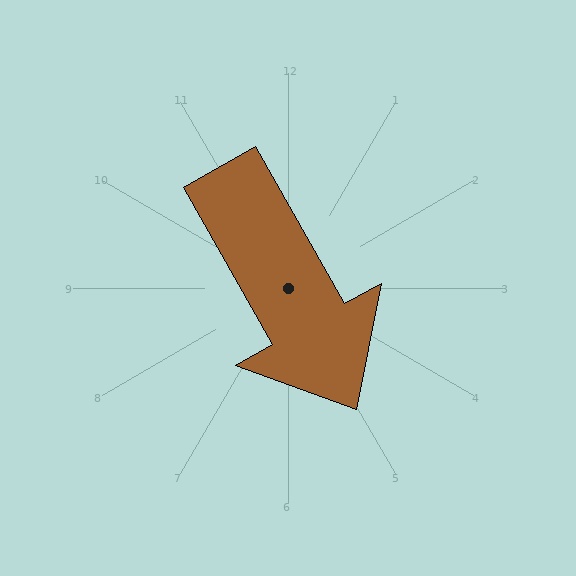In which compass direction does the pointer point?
Southeast.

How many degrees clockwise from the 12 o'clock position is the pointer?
Approximately 151 degrees.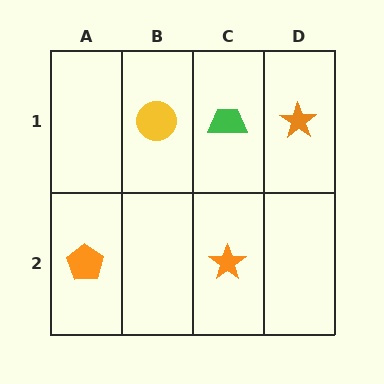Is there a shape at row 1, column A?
No, that cell is empty.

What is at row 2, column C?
An orange star.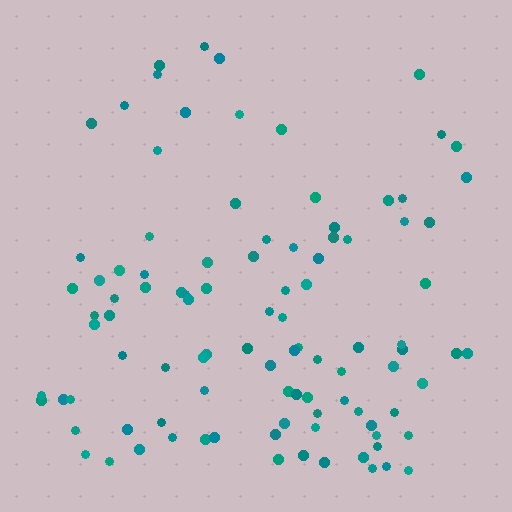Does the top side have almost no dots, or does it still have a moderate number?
Still a moderate number, just noticeably fewer than the bottom.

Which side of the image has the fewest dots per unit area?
The top.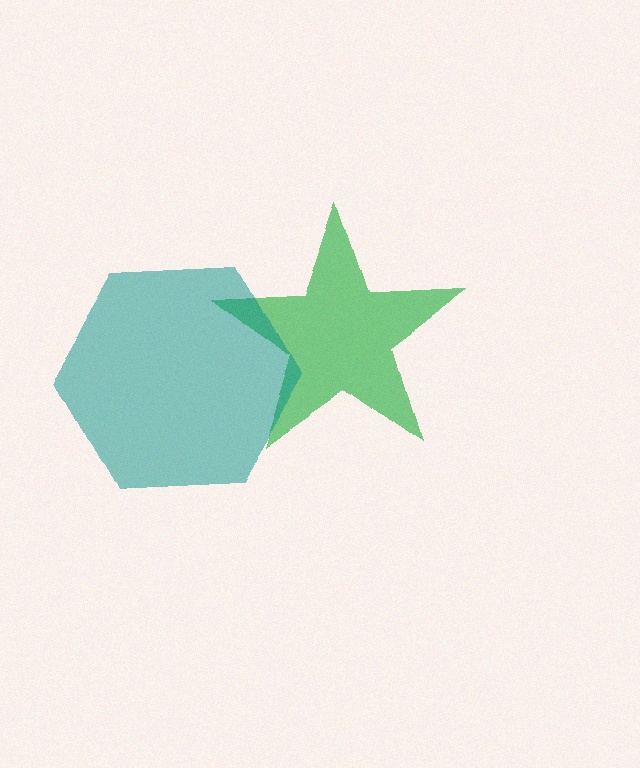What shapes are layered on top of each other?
The layered shapes are: a green star, a teal hexagon.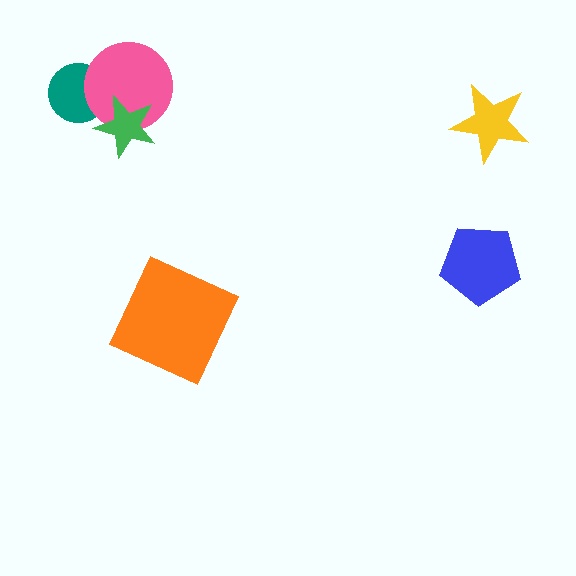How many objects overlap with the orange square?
0 objects overlap with the orange square.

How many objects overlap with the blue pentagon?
0 objects overlap with the blue pentagon.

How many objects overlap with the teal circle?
1 object overlaps with the teal circle.